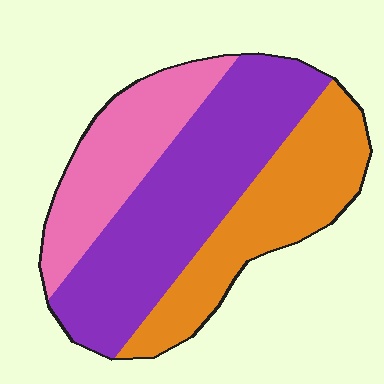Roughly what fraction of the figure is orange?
Orange covers around 30% of the figure.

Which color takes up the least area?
Pink, at roughly 25%.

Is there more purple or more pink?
Purple.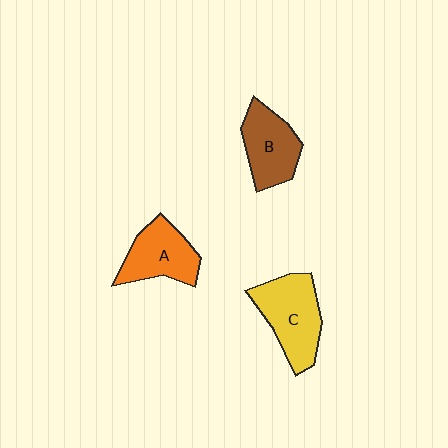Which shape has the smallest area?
Shape B (brown).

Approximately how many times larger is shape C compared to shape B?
Approximately 1.2 times.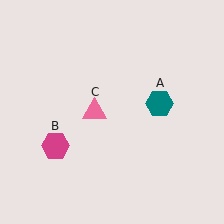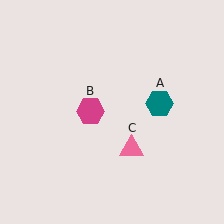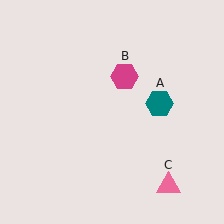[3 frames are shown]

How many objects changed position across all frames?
2 objects changed position: magenta hexagon (object B), pink triangle (object C).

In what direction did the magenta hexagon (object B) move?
The magenta hexagon (object B) moved up and to the right.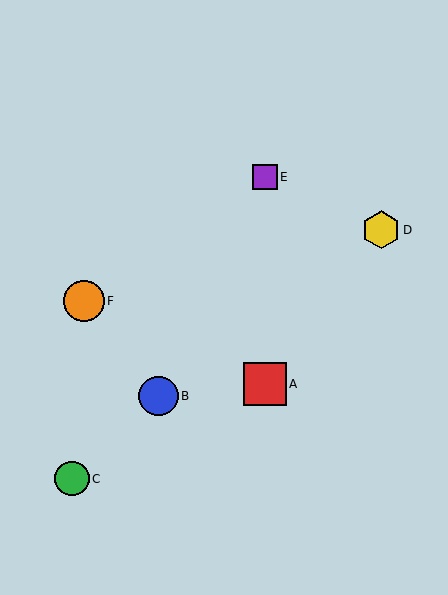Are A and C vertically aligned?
No, A is at x≈265 and C is at x≈72.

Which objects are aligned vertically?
Objects A, E are aligned vertically.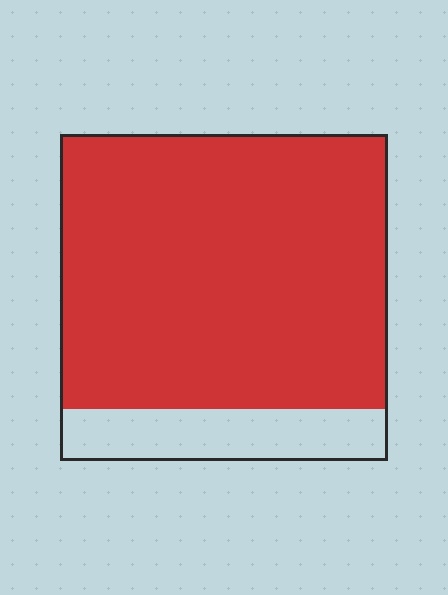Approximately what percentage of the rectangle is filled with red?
Approximately 85%.